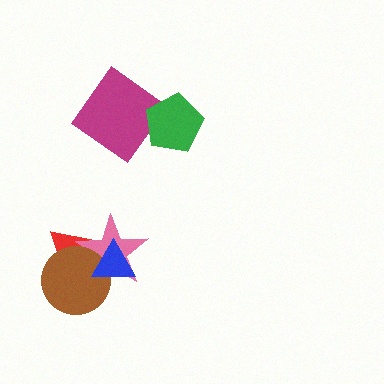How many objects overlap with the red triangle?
3 objects overlap with the red triangle.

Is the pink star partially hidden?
Yes, it is partially covered by another shape.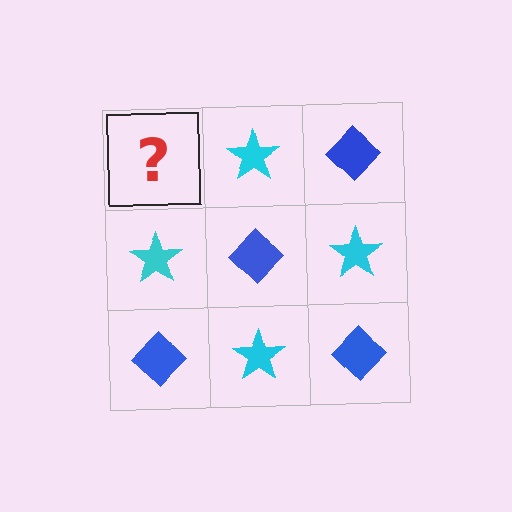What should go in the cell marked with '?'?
The missing cell should contain a blue diamond.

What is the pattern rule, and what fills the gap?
The rule is that it alternates blue diamond and cyan star in a checkerboard pattern. The gap should be filled with a blue diamond.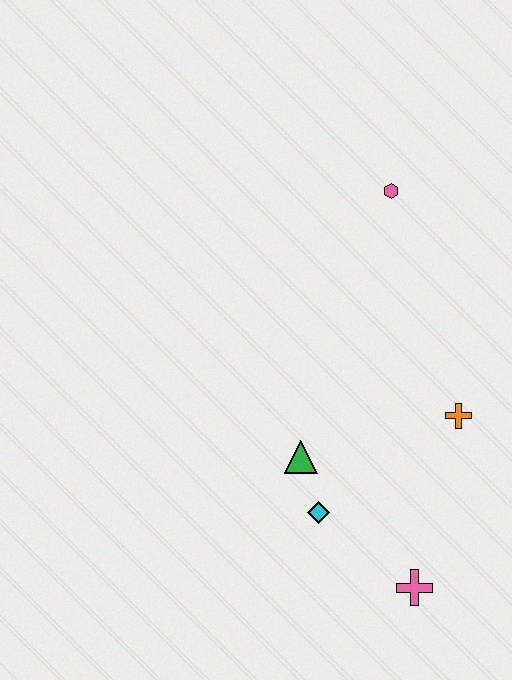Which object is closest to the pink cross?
The cyan diamond is closest to the pink cross.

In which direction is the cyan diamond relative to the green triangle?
The cyan diamond is below the green triangle.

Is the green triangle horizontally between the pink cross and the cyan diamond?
No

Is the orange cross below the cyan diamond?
No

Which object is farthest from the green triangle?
The pink hexagon is farthest from the green triangle.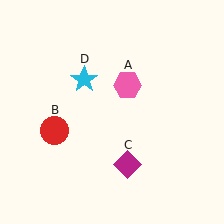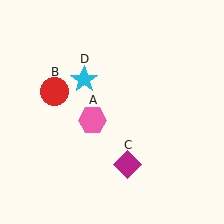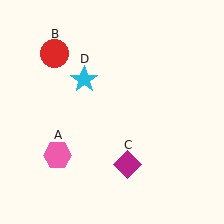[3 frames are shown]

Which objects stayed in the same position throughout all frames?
Magenta diamond (object C) and cyan star (object D) remained stationary.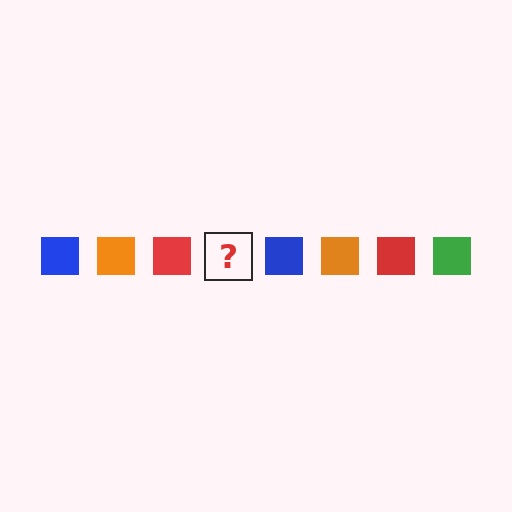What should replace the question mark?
The question mark should be replaced with a green square.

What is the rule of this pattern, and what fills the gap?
The rule is that the pattern cycles through blue, orange, red, green squares. The gap should be filled with a green square.